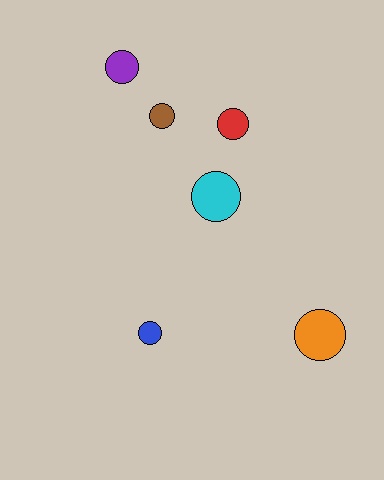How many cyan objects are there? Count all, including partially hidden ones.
There is 1 cyan object.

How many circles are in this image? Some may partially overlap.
There are 6 circles.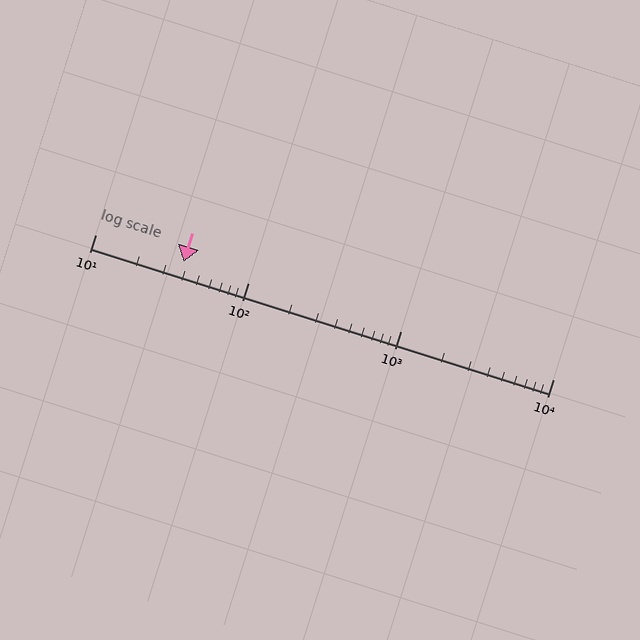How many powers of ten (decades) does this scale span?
The scale spans 3 decades, from 10 to 10000.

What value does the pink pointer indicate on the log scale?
The pointer indicates approximately 38.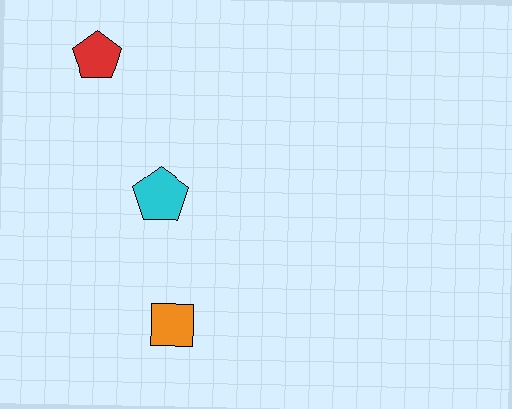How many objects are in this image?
There are 3 objects.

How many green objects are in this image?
There are no green objects.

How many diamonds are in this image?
There are no diamonds.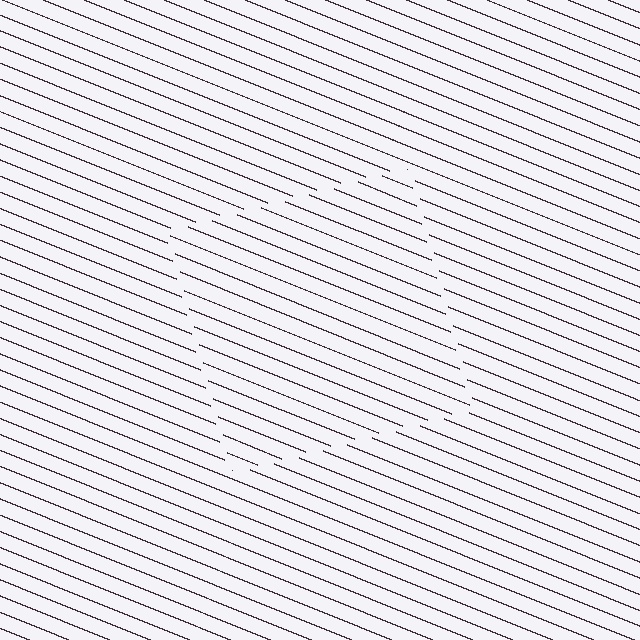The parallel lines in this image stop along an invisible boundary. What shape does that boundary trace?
An illusory square. The interior of the shape contains the same grating, shifted by half a period — the contour is defined by the phase discontinuity where line-ends from the inner and outer gratings abut.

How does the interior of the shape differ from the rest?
The interior of the shape contains the same grating, shifted by half a period — the contour is defined by the phase discontinuity where line-ends from the inner and outer gratings abut.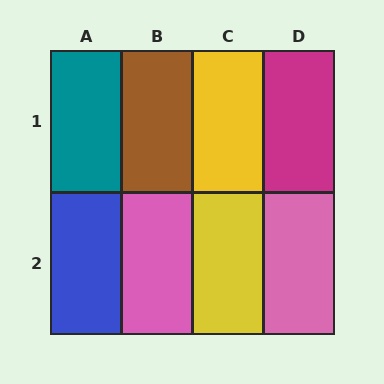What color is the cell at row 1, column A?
Teal.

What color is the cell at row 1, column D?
Magenta.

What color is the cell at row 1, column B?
Brown.